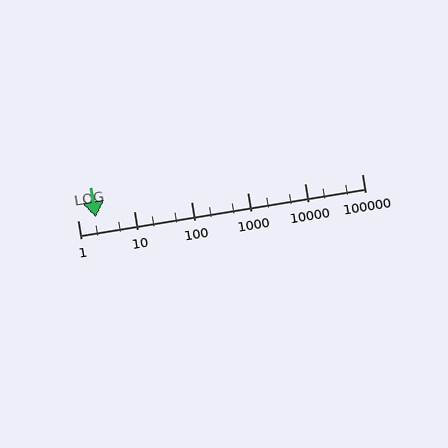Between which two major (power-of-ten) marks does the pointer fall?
The pointer is between 1 and 10.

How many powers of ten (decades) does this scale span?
The scale spans 5 decades, from 1 to 100000.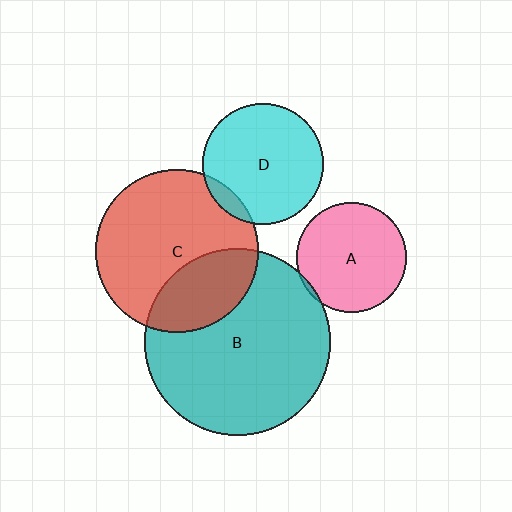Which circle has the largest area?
Circle B (teal).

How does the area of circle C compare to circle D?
Approximately 1.8 times.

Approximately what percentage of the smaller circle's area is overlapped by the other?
Approximately 5%.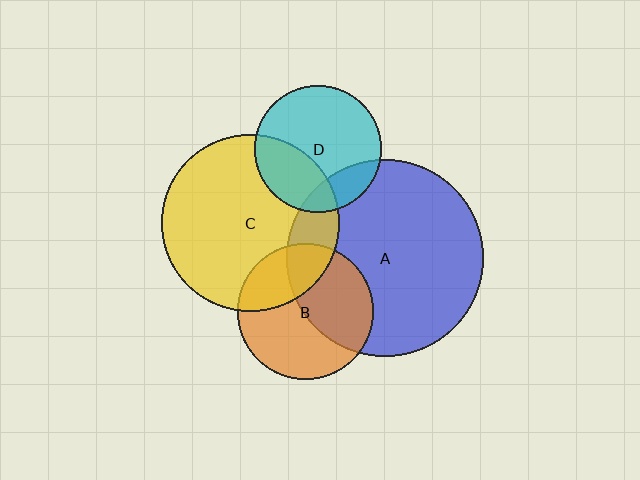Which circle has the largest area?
Circle A (blue).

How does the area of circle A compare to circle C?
Approximately 1.2 times.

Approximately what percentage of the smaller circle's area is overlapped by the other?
Approximately 30%.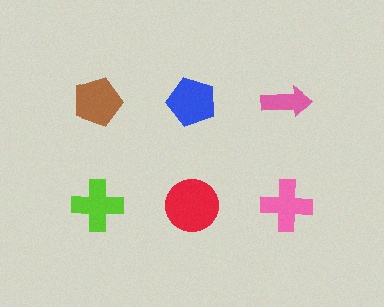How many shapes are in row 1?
3 shapes.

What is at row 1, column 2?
A blue pentagon.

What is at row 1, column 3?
A pink arrow.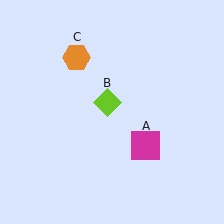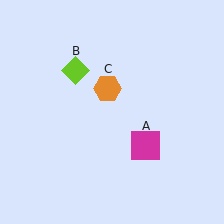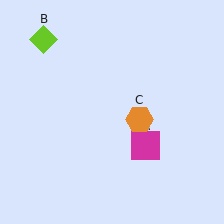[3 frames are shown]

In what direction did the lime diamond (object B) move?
The lime diamond (object B) moved up and to the left.